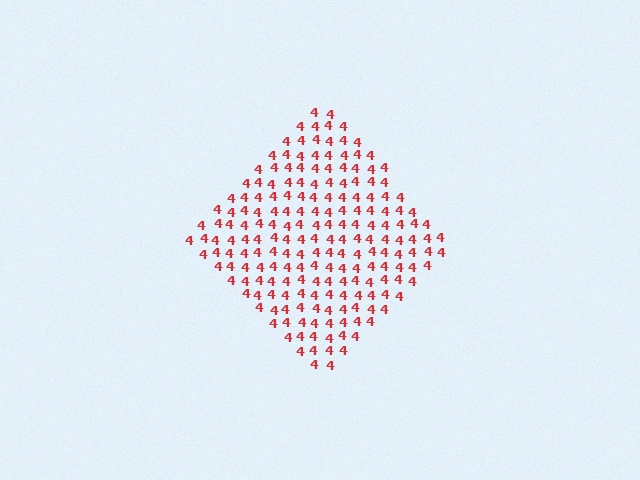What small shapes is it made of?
It is made of small digit 4's.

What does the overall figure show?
The overall figure shows a diamond.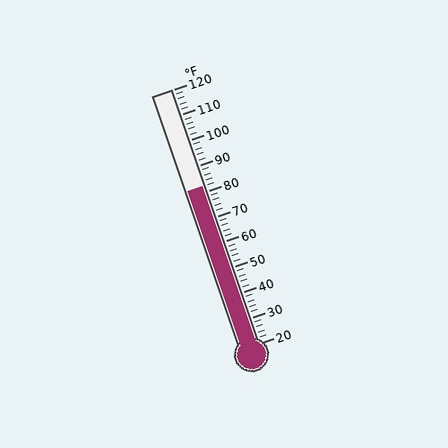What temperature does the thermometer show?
The thermometer shows approximately 82°F.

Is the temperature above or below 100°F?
The temperature is below 100°F.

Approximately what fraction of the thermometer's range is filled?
The thermometer is filled to approximately 60% of its range.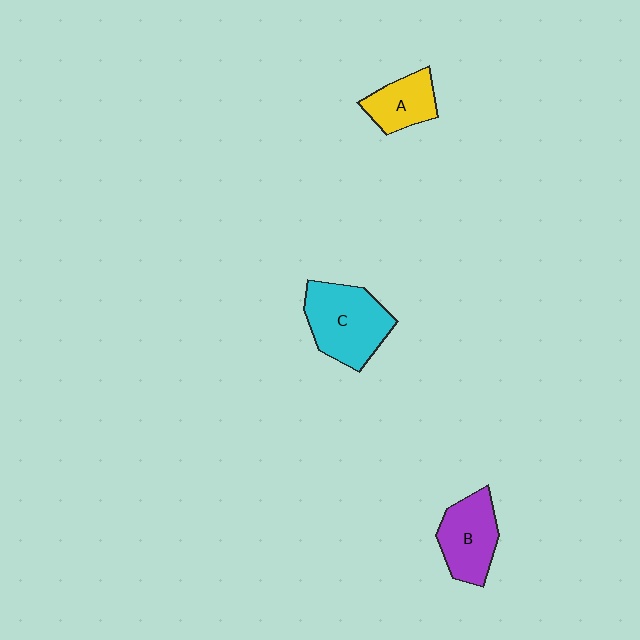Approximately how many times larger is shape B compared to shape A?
Approximately 1.3 times.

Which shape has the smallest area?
Shape A (yellow).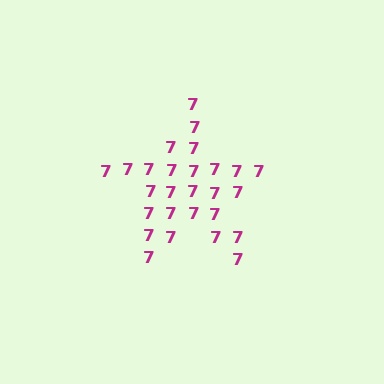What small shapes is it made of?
It is made of small digit 7's.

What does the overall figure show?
The overall figure shows a star.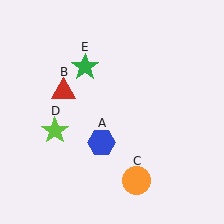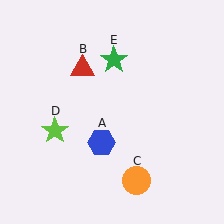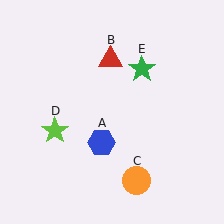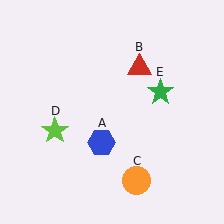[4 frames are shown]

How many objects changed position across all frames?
2 objects changed position: red triangle (object B), green star (object E).